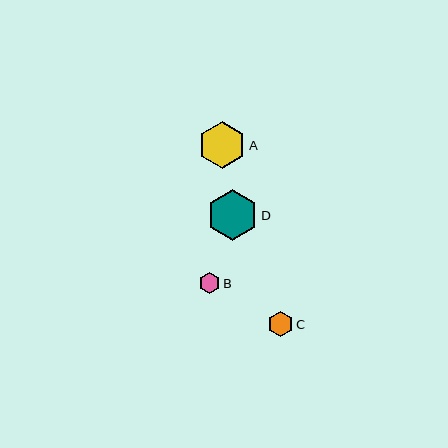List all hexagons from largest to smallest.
From largest to smallest: D, A, C, B.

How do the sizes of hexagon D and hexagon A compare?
Hexagon D and hexagon A are approximately the same size.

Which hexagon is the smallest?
Hexagon B is the smallest with a size of approximately 21 pixels.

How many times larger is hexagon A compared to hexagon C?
Hexagon A is approximately 1.9 times the size of hexagon C.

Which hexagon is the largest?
Hexagon D is the largest with a size of approximately 51 pixels.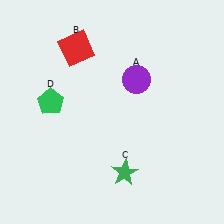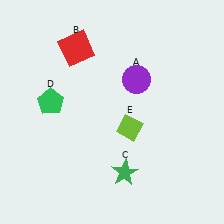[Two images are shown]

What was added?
A lime diamond (E) was added in Image 2.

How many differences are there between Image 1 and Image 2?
There is 1 difference between the two images.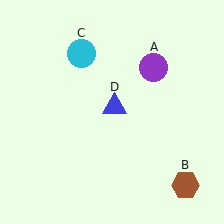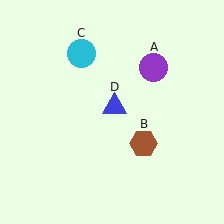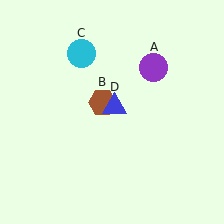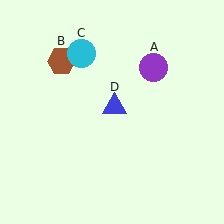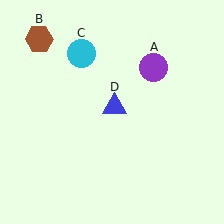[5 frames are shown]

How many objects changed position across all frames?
1 object changed position: brown hexagon (object B).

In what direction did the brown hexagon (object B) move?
The brown hexagon (object B) moved up and to the left.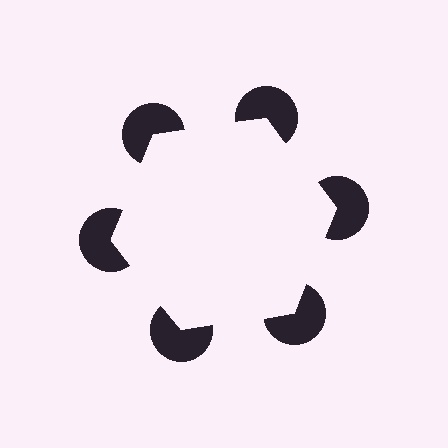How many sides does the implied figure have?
6 sides.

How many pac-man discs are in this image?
There are 6 — one at each vertex of the illusory hexagon.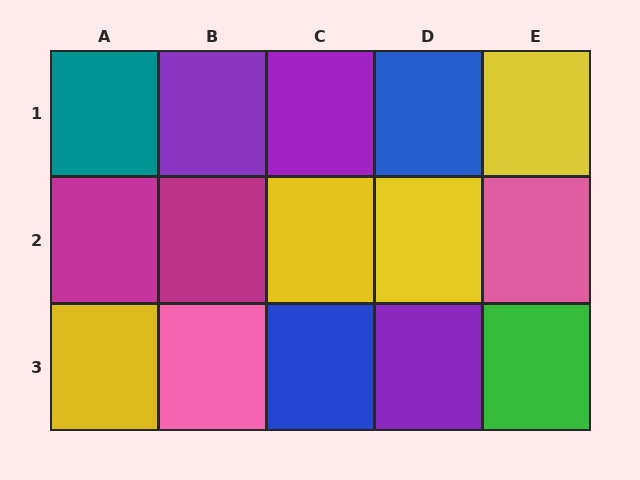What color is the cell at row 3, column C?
Blue.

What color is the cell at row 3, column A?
Yellow.